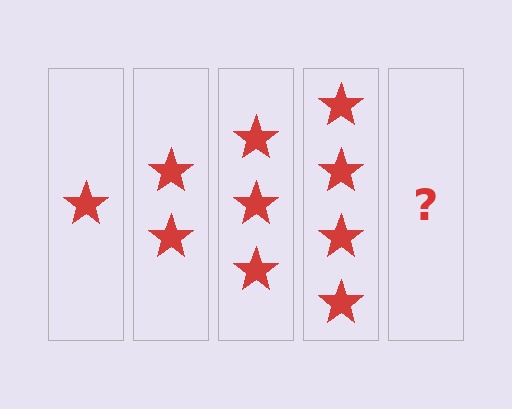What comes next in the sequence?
The next element should be 5 stars.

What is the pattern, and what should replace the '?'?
The pattern is that each step adds one more star. The '?' should be 5 stars.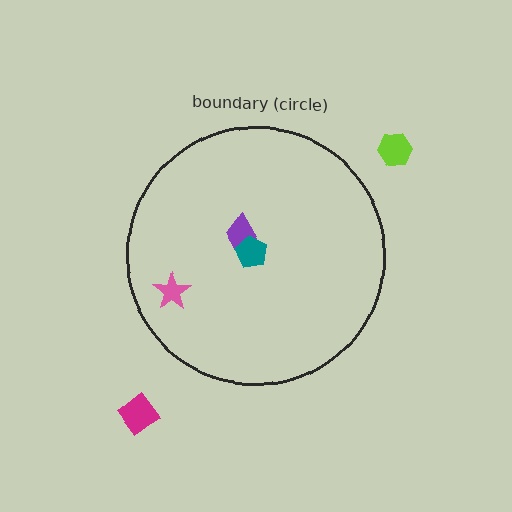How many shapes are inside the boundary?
3 inside, 2 outside.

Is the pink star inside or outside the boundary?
Inside.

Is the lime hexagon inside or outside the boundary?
Outside.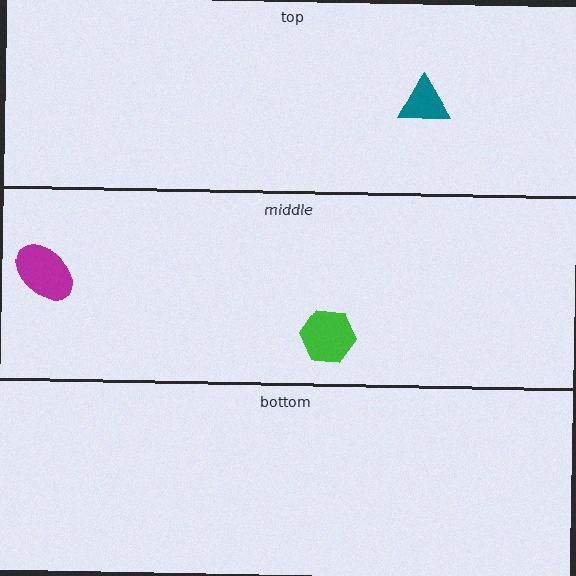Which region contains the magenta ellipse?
The middle region.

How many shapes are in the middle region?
2.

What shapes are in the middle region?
The magenta ellipse, the green hexagon.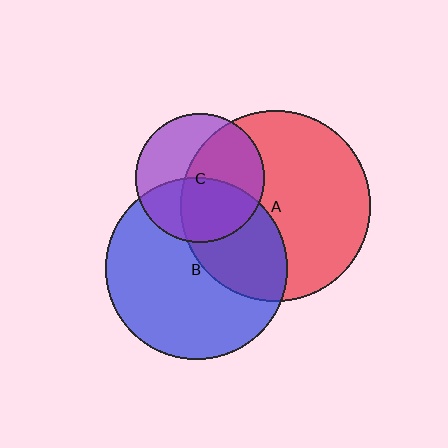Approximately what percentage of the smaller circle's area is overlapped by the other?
Approximately 35%.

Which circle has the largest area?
Circle A (red).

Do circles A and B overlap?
Yes.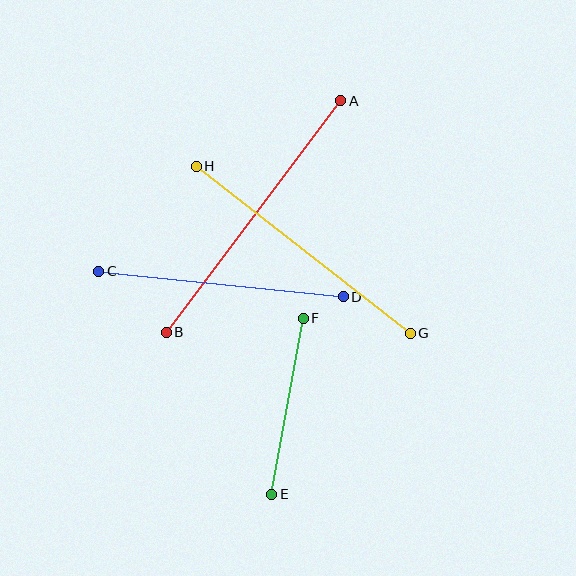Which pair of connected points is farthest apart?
Points A and B are farthest apart.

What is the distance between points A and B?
The distance is approximately 290 pixels.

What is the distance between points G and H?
The distance is approximately 271 pixels.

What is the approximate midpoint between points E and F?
The midpoint is at approximately (287, 406) pixels.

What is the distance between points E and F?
The distance is approximately 179 pixels.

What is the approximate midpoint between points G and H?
The midpoint is at approximately (303, 250) pixels.